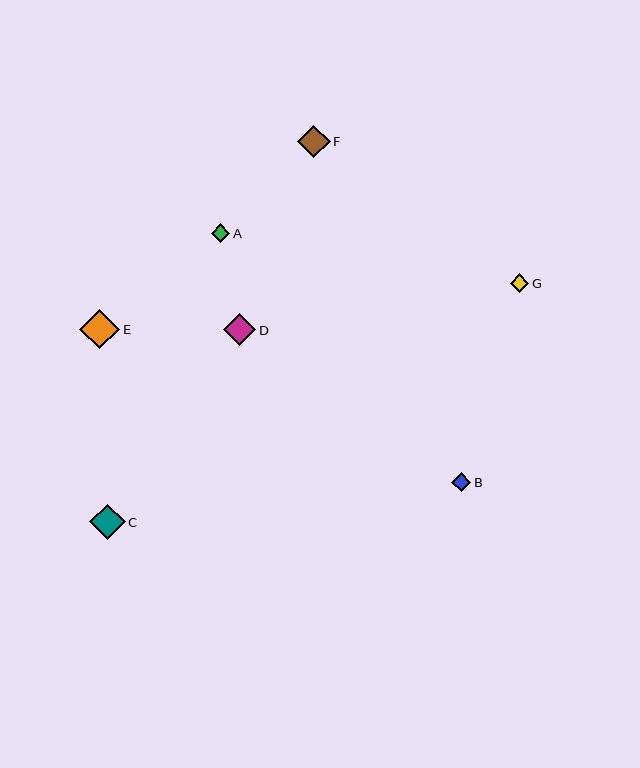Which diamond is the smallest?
Diamond G is the smallest with a size of approximately 18 pixels.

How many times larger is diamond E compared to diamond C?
Diamond E is approximately 1.1 times the size of diamond C.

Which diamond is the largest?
Diamond E is the largest with a size of approximately 40 pixels.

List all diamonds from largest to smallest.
From largest to smallest: E, C, F, D, B, A, G.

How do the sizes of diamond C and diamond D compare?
Diamond C and diamond D are approximately the same size.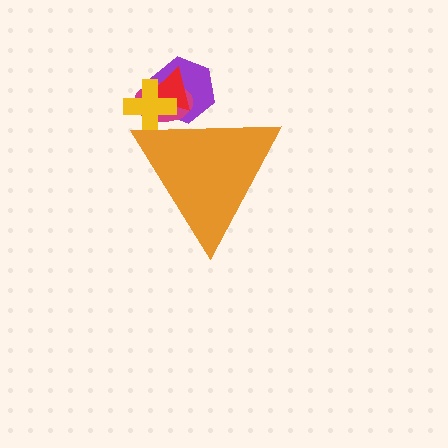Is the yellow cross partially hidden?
Yes, the yellow cross is partially hidden behind the orange triangle.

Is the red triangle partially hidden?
Yes, the red triangle is partially hidden behind the orange triangle.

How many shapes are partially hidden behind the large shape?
4 shapes are partially hidden.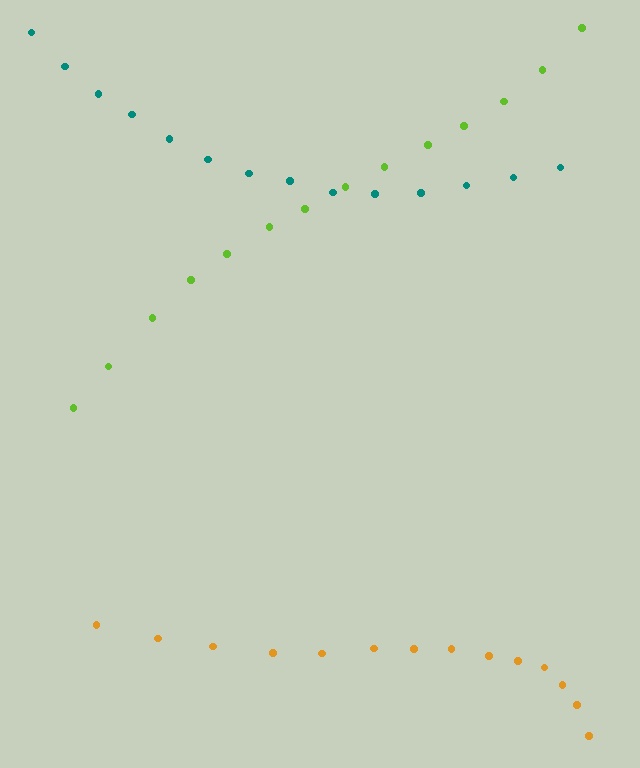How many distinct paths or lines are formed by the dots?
There are 3 distinct paths.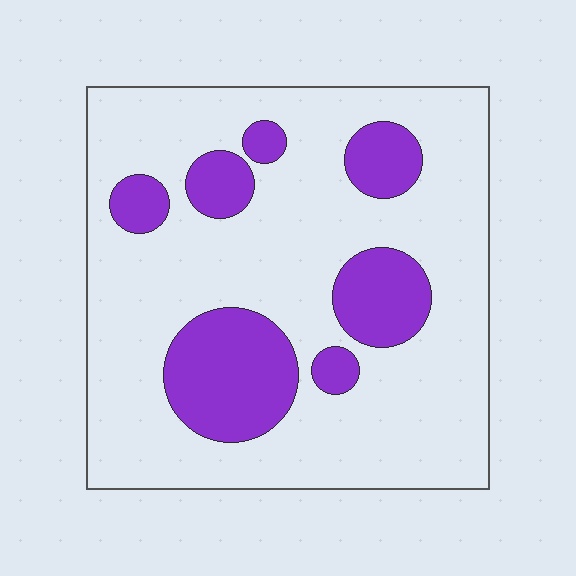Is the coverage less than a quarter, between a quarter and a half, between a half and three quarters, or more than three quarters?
Less than a quarter.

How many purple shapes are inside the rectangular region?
7.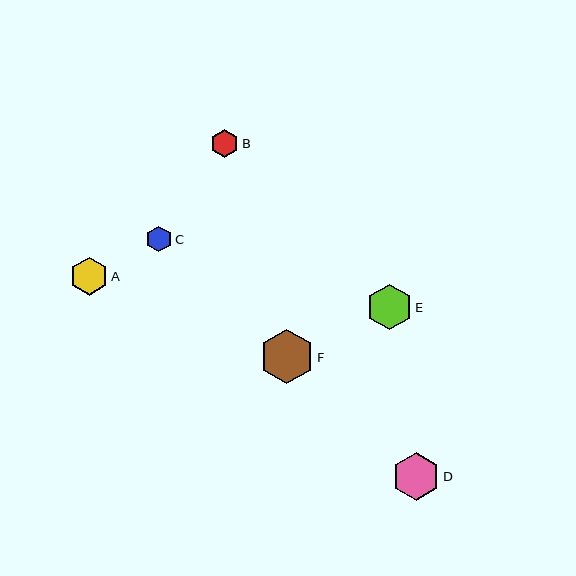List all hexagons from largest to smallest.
From largest to smallest: F, D, E, A, B, C.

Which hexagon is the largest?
Hexagon F is the largest with a size of approximately 55 pixels.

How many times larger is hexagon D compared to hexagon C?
Hexagon D is approximately 1.9 times the size of hexagon C.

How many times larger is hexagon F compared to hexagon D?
Hexagon F is approximately 1.1 times the size of hexagon D.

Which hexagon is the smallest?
Hexagon C is the smallest with a size of approximately 26 pixels.